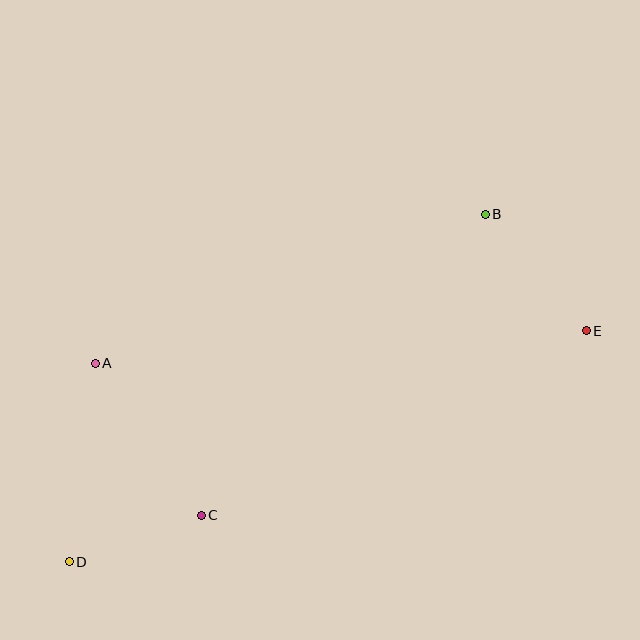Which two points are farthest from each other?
Points D and E are farthest from each other.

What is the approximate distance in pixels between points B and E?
The distance between B and E is approximately 154 pixels.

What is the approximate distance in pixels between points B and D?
The distance between B and D is approximately 542 pixels.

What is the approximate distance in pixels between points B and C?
The distance between B and C is approximately 414 pixels.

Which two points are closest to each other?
Points C and D are closest to each other.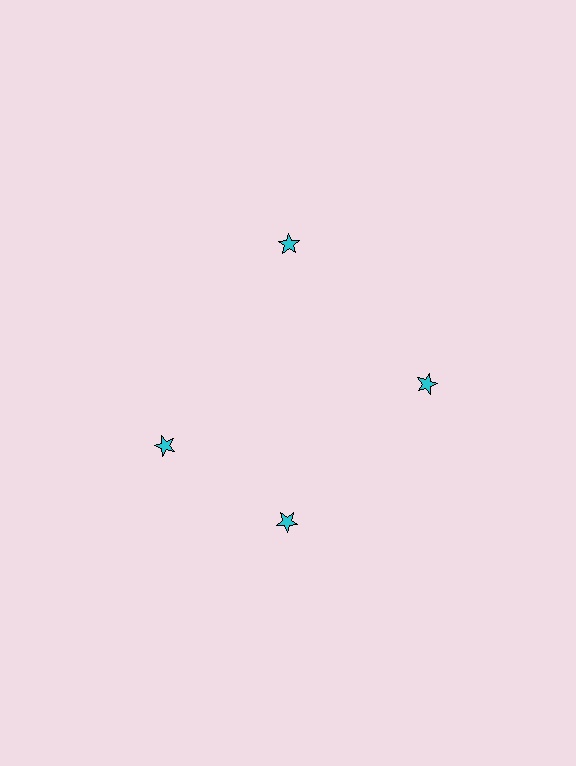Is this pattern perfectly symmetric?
No. The 4 cyan stars are arranged in a ring, but one element near the 9 o'clock position is rotated out of alignment along the ring, breaking the 4-fold rotational symmetry.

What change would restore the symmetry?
The symmetry would be restored by rotating it back into even spacing with its neighbors so that all 4 stars sit at equal angles and equal distance from the center.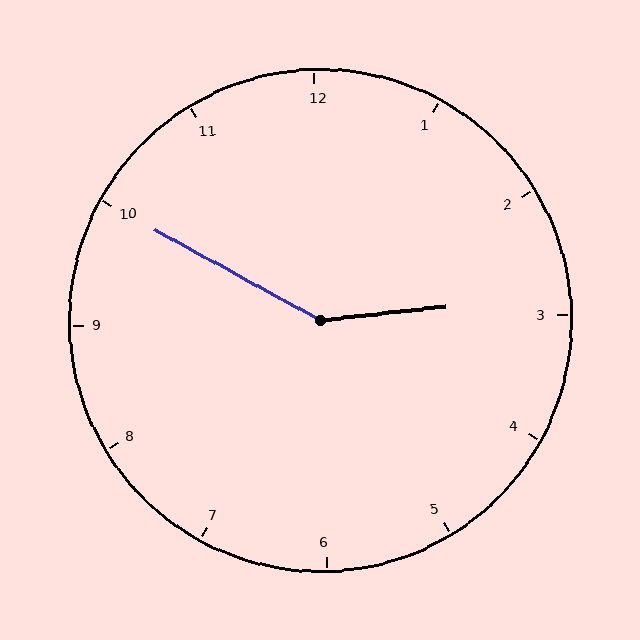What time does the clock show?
2:50.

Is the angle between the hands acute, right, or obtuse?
It is obtuse.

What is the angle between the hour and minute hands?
Approximately 145 degrees.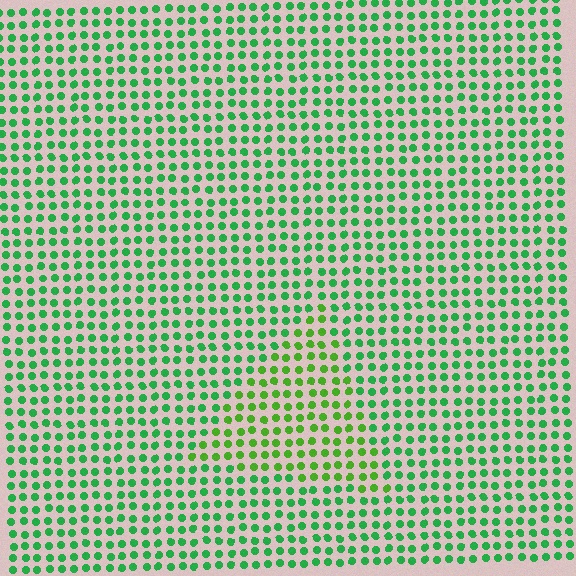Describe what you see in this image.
The image is filled with small green elements in a uniform arrangement. A triangle-shaped region is visible where the elements are tinted to a slightly different hue, forming a subtle color boundary.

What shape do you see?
I see a triangle.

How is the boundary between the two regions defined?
The boundary is defined purely by a slight shift in hue (about 30 degrees). Spacing, size, and orientation are identical on both sides.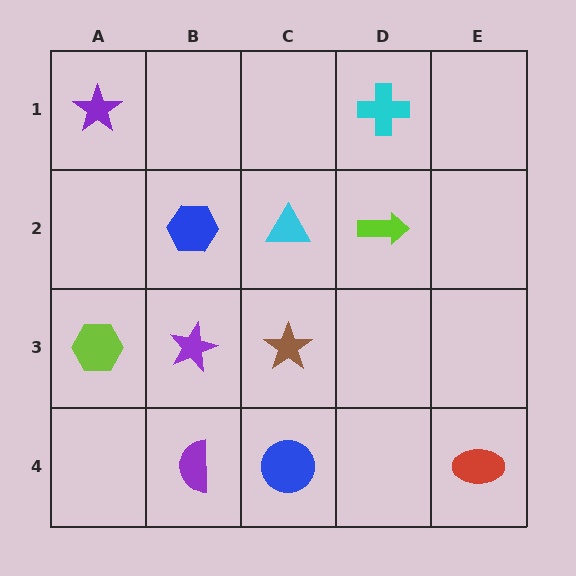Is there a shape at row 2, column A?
No, that cell is empty.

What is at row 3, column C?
A brown star.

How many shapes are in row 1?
2 shapes.